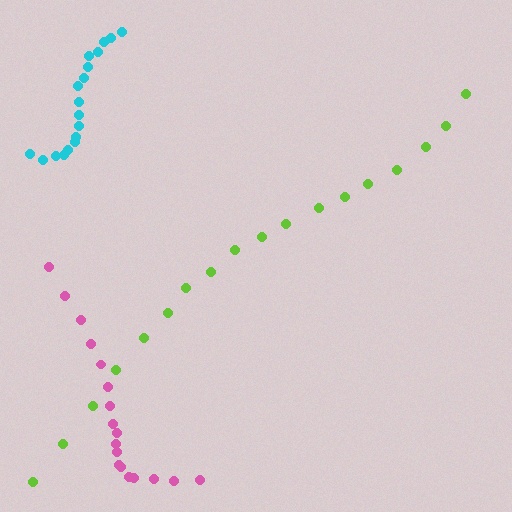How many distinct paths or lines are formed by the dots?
There are 3 distinct paths.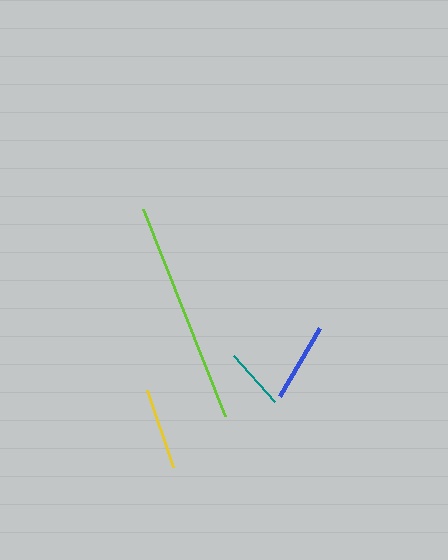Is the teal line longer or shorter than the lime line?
The lime line is longer than the teal line.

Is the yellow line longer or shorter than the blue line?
The yellow line is longer than the blue line.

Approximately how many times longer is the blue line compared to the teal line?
The blue line is approximately 1.3 times the length of the teal line.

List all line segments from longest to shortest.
From longest to shortest: lime, yellow, blue, teal.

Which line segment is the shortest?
The teal line is the shortest at approximately 61 pixels.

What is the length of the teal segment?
The teal segment is approximately 61 pixels long.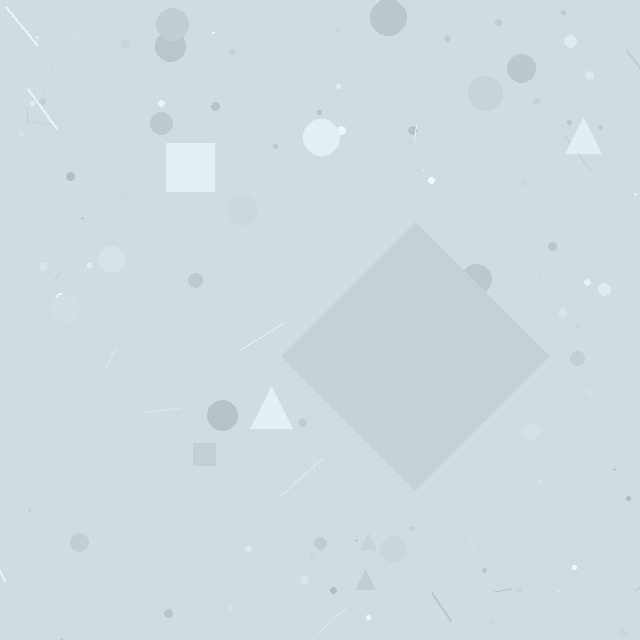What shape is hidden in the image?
A diamond is hidden in the image.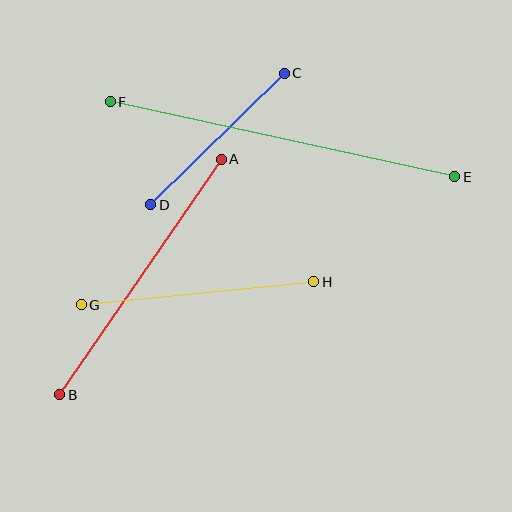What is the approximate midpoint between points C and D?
The midpoint is at approximately (217, 139) pixels.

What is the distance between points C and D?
The distance is approximately 187 pixels.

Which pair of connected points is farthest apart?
Points E and F are farthest apart.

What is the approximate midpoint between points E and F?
The midpoint is at approximately (282, 139) pixels.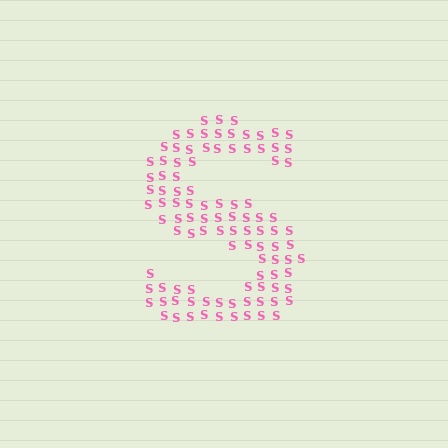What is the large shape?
The large shape is the letter S.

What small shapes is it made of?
It is made of small letter S's.